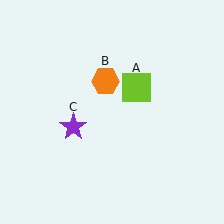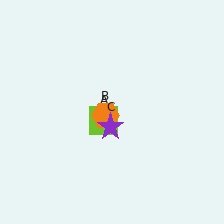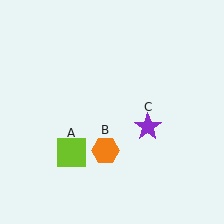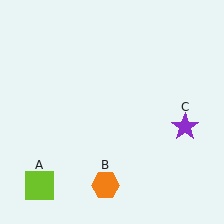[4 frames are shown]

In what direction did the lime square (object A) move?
The lime square (object A) moved down and to the left.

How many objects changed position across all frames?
3 objects changed position: lime square (object A), orange hexagon (object B), purple star (object C).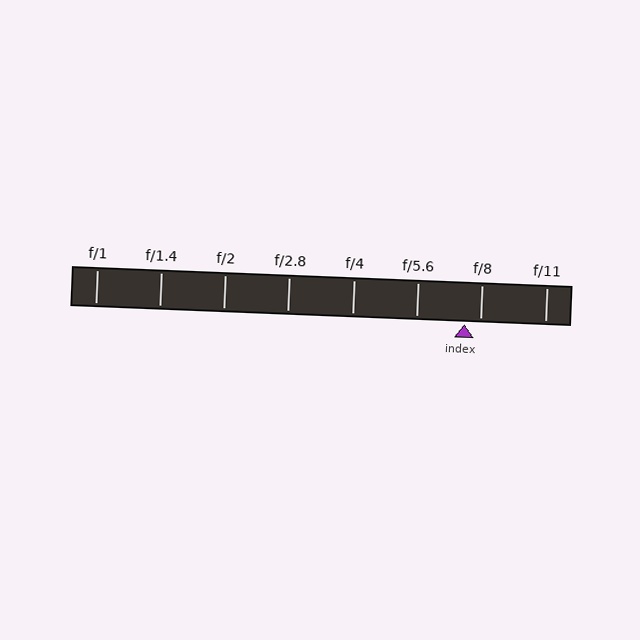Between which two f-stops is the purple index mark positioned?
The index mark is between f/5.6 and f/8.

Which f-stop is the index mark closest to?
The index mark is closest to f/8.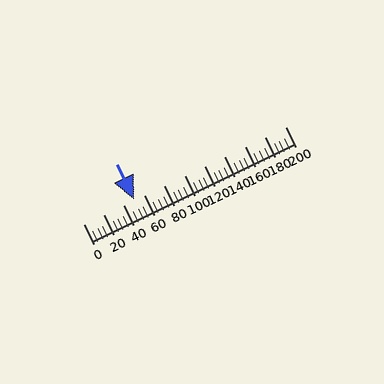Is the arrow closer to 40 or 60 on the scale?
The arrow is closer to 60.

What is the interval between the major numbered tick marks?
The major tick marks are spaced 20 units apart.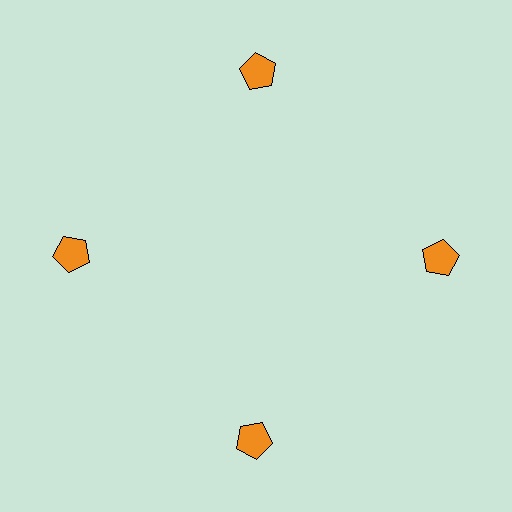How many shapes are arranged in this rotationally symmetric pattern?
There are 4 shapes, arranged in 4 groups of 1.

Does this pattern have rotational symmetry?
Yes, this pattern has 4-fold rotational symmetry. It looks the same after rotating 90 degrees around the center.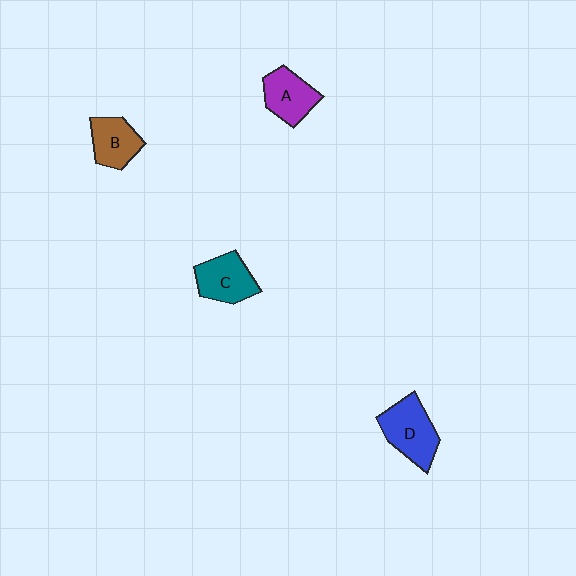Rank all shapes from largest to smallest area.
From largest to smallest: D (blue), C (teal), A (purple), B (brown).